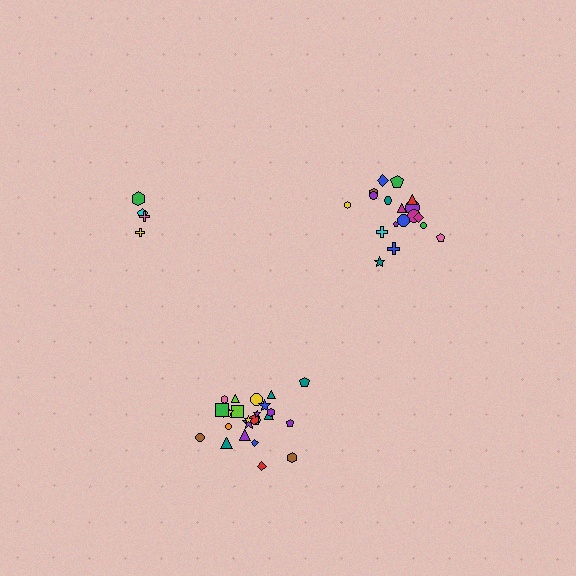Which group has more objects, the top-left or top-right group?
The top-right group.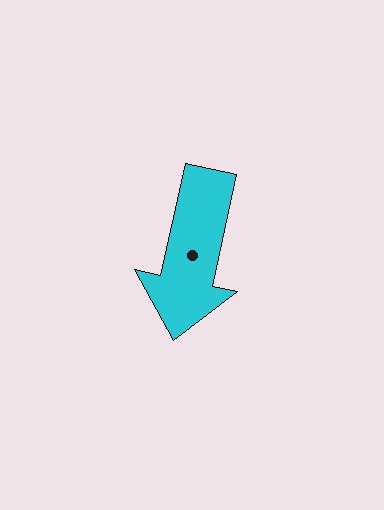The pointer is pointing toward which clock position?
Roughly 6 o'clock.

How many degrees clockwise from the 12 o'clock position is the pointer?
Approximately 192 degrees.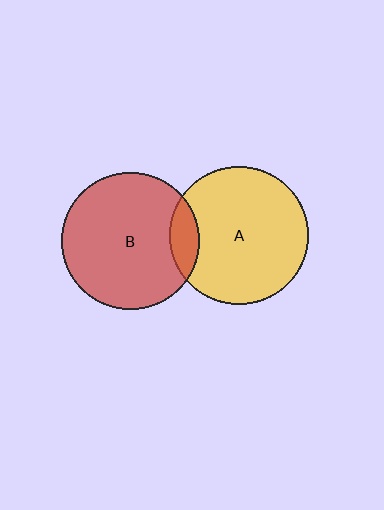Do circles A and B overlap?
Yes.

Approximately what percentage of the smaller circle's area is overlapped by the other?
Approximately 10%.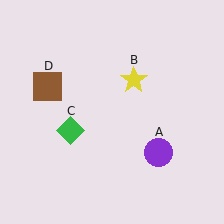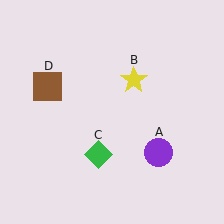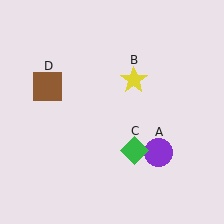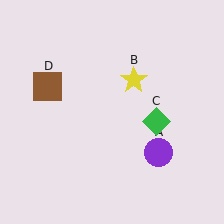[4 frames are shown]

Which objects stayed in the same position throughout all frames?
Purple circle (object A) and yellow star (object B) and brown square (object D) remained stationary.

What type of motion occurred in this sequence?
The green diamond (object C) rotated counterclockwise around the center of the scene.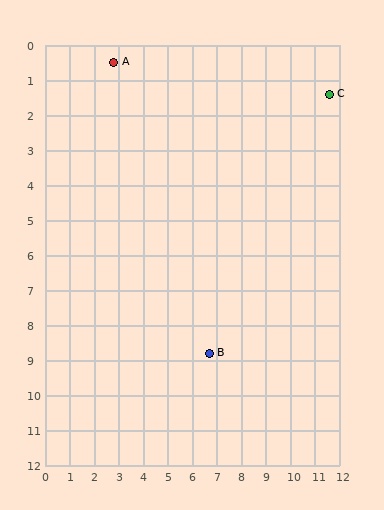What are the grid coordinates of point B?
Point B is at approximately (6.7, 8.8).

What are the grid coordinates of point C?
Point C is at approximately (11.6, 1.4).